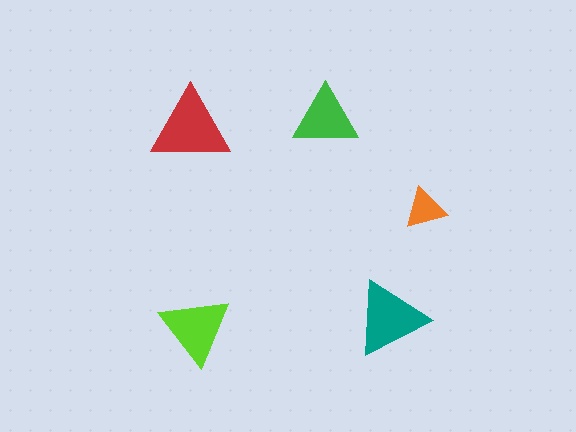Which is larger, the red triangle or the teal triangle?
The red one.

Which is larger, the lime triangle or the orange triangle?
The lime one.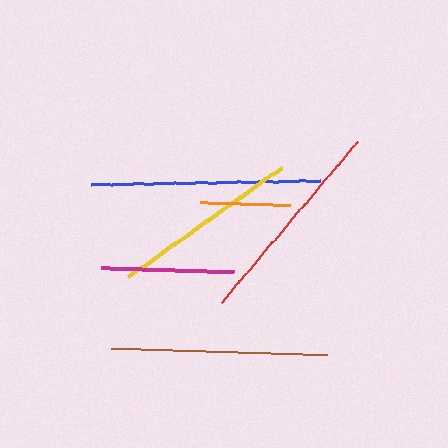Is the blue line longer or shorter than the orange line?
The blue line is longer than the orange line.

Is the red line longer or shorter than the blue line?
The blue line is longer than the red line.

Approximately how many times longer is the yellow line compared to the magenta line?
The yellow line is approximately 1.4 times the length of the magenta line.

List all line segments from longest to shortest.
From longest to shortest: blue, brown, red, yellow, magenta, orange.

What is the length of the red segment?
The red segment is approximately 210 pixels long.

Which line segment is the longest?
The blue line is the longest at approximately 229 pixels.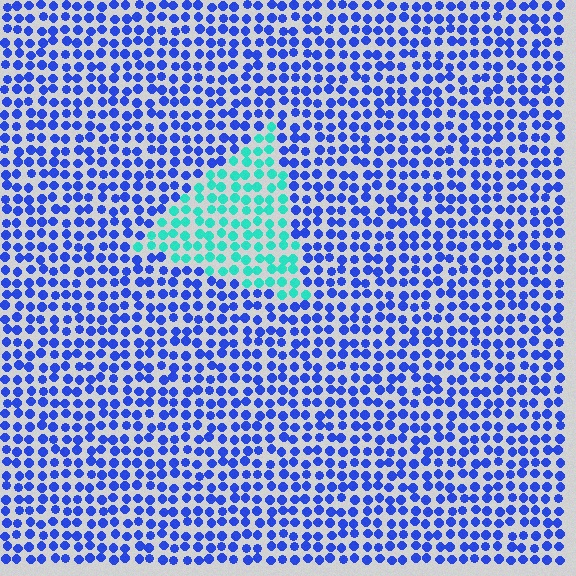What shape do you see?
I see a triangle.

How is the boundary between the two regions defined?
The boundary is defined purely by a slight shift in hue (about 61 degrees). Spacing, size, and orientation are identical on both sides.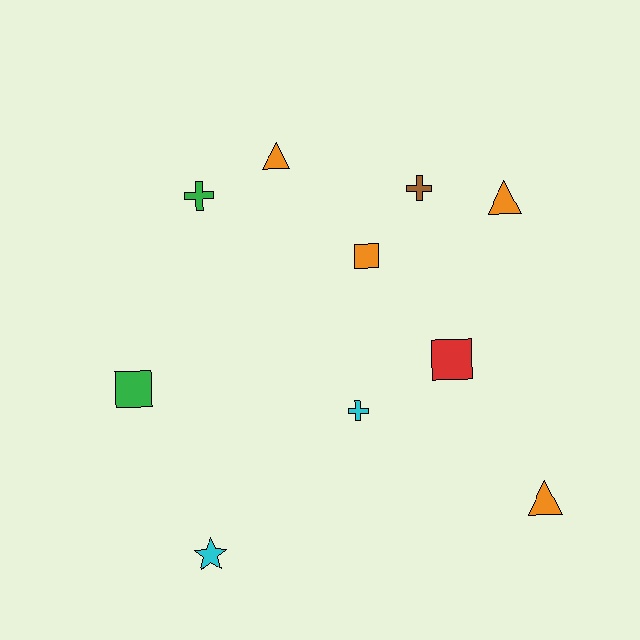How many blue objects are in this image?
There are no blue objects.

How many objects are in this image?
There are 10 objects.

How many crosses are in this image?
There are 3 crosses.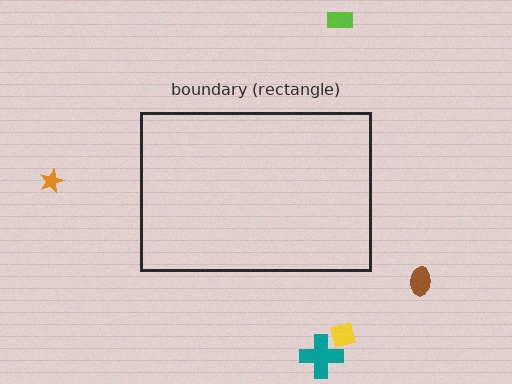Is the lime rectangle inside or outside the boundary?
Outside.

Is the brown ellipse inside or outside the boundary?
Outside.